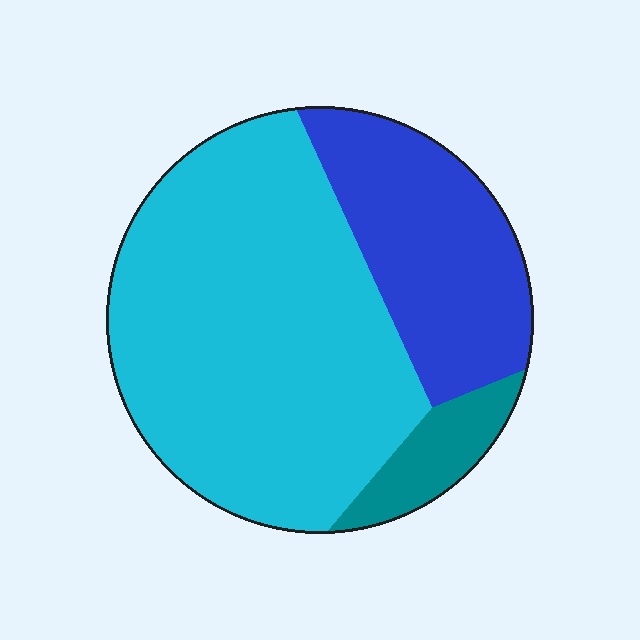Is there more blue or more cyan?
Cyan.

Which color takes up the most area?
Cyan, at roughly 65%.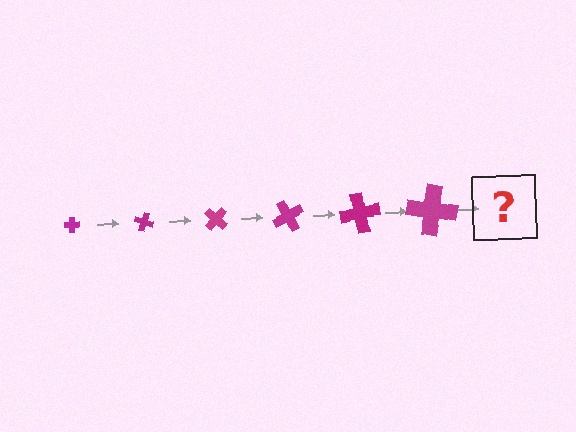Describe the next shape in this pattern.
It should be a cross, larger than the previous one and rotated 120 degrees from the start.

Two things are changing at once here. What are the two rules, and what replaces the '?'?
The two rules are that the cross grows larger each step and it rotates 20 degrees each step. The '?' should be a cross, larger than the previous one and rotated 120 degrees from the start.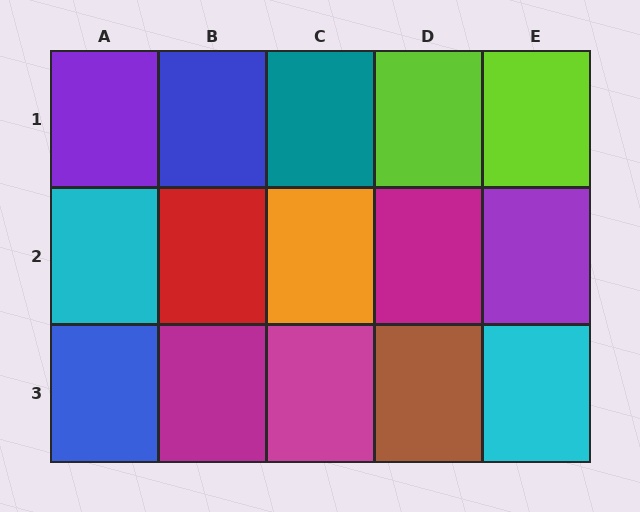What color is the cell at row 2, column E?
Purple.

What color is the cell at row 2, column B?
Red.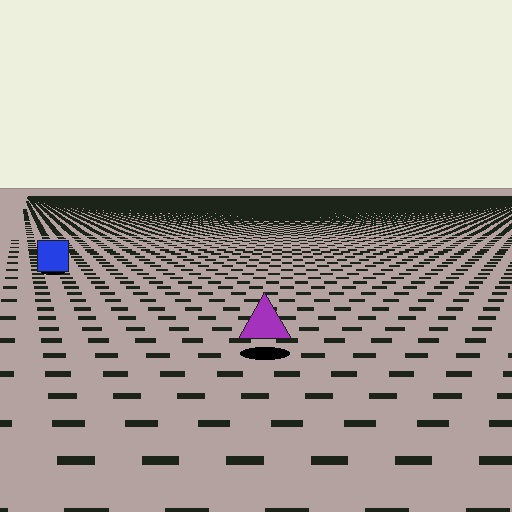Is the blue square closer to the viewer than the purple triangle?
No. The purple triangle is closer — you can tell from the texture gradient: the ground texture is coarser near it.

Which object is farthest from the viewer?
The blue square is farthest from the viewer. It appears smaller and the ground texture around it is denser.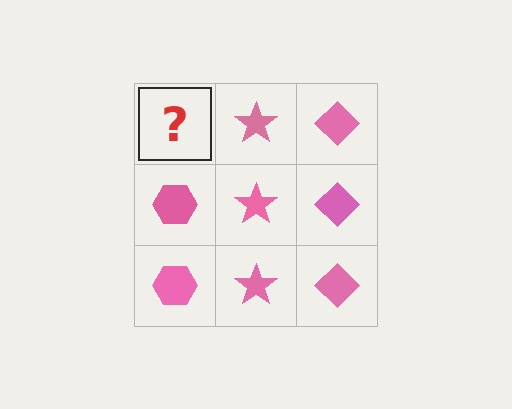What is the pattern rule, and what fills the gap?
The rule is that each column has a consistent shape. The gap should be filled with a pink hexagon.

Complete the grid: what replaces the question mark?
The question mark should be replaced with a pink hexagon.